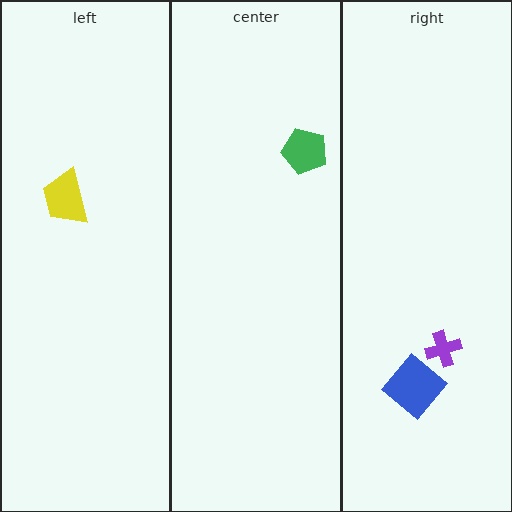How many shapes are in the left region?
1.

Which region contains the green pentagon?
The center region.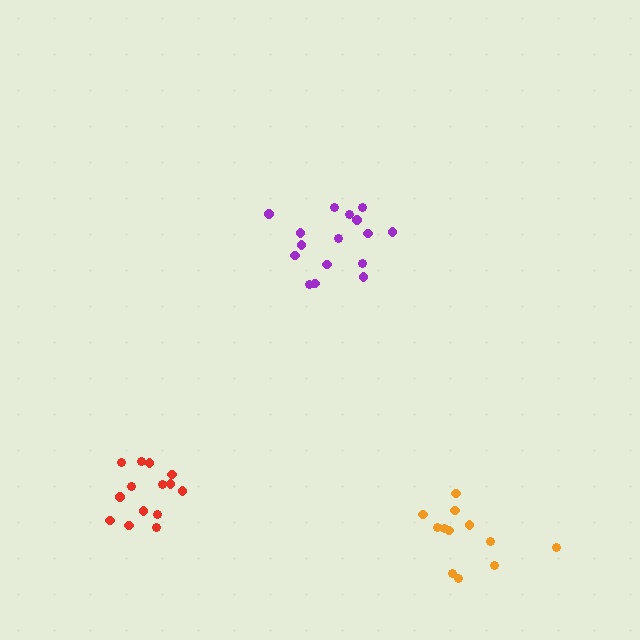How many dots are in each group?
Group 1: 16 dots, Group 2: 14 dots, Group 3: 12 dots (42 total).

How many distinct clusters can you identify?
There are 3 distinct clusters.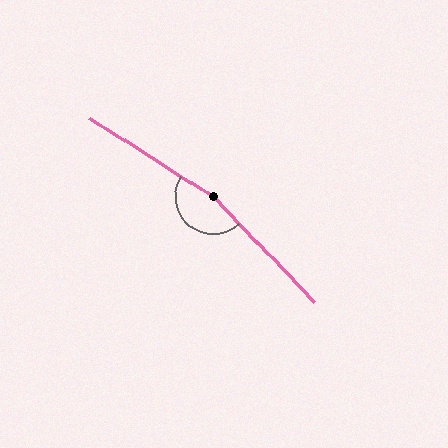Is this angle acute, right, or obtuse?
It is obtuse.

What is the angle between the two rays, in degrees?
Approximately 167 degrees.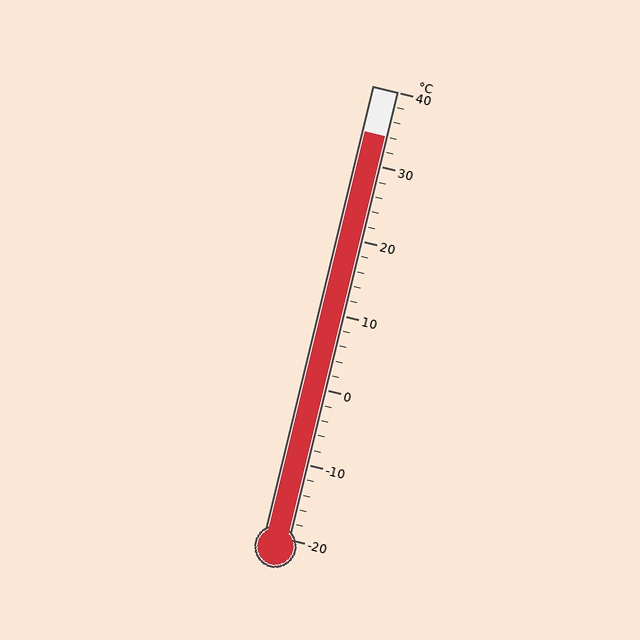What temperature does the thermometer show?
The thermometer shows approximately 34°C.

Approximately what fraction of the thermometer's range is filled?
The thermometer is filled to approximately 90% of its range.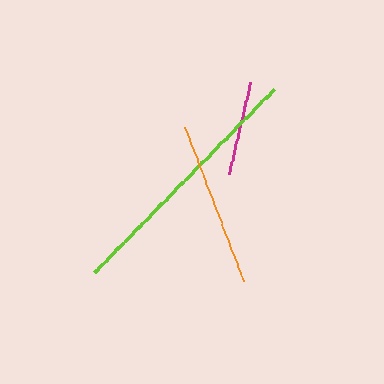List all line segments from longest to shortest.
From longest to shortest: lime, orange, magenta.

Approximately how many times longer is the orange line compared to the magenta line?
The orange line is approximately 1.7 times the length of the magenta line.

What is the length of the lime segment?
The lime segment is approximately 257 pixels long.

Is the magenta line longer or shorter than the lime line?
The lime line is longer than the magenta line.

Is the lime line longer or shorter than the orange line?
The lime line is longer than the orange line.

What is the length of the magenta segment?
The magenta segment is approximately 94 pixels long.